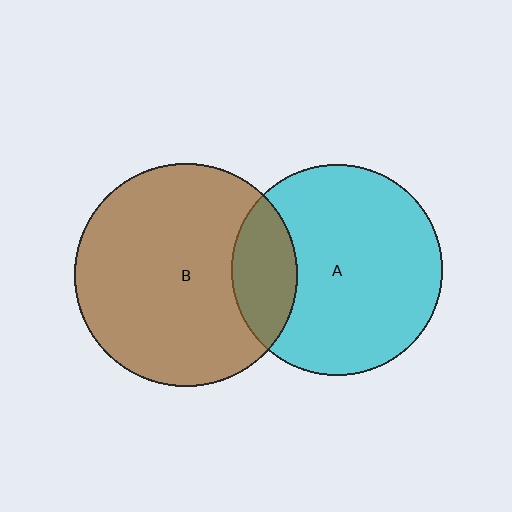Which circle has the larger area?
Circle B (brown).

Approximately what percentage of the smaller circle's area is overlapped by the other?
Approximately 20%.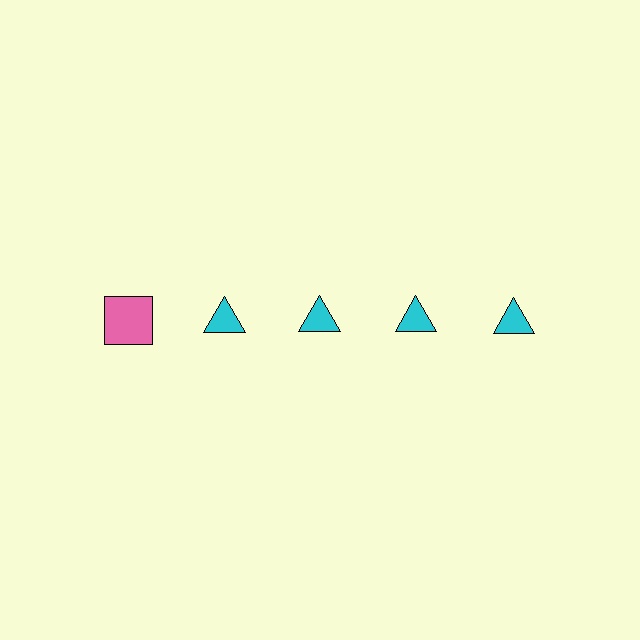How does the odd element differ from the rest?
It differs in both color (pink instead of cyan) and shape (square instead of triangle).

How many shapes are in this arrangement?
There are 5 shapes arranged in a grid pattern.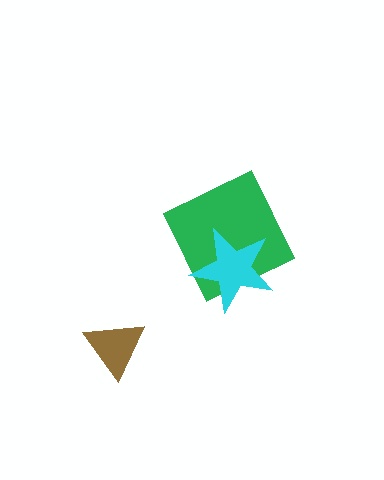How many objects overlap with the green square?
1 object overlaps with the green square.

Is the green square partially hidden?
Yes, it is partially covered by another shape.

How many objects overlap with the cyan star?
1 object overlaps with the cyan star.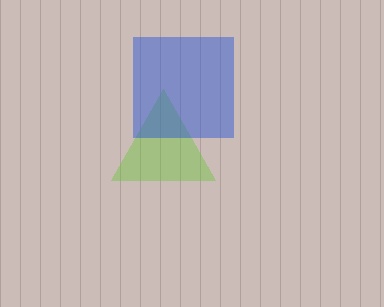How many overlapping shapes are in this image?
There are 2 overlapping shapes in the image.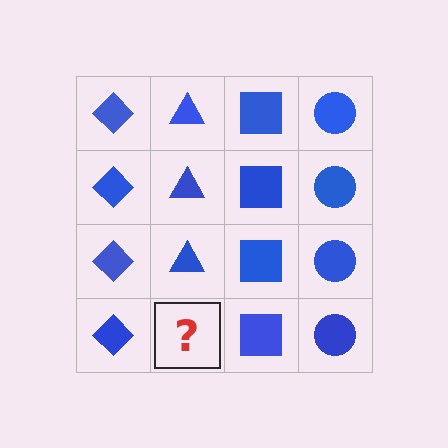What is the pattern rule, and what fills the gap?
The rule is that each column has a consistent shape. The gap should be filled with a blue triangle.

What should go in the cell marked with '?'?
The missing cell should contain a blue triangle.